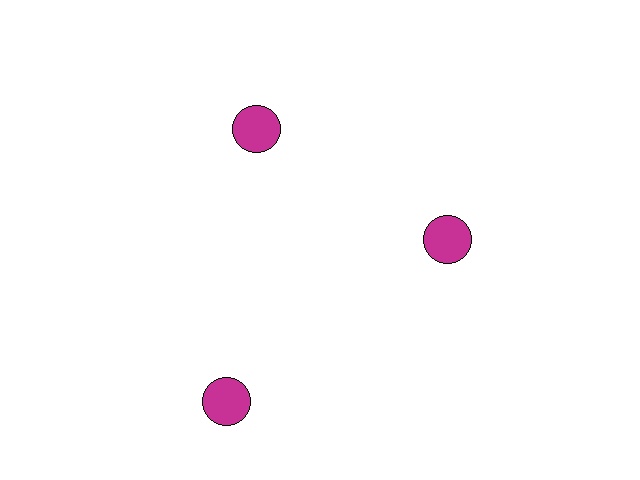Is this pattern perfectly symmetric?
No. The 3 magenta circles are arranged in a ring, but one element near the 7 o'clock position is pushed outward from the center, breaking the 3-fold rotational symmetry.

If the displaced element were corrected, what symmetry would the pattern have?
It would have 3-fold rotational symmetry — the pattern would map onto itself every 120 degrees.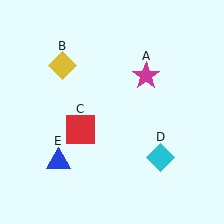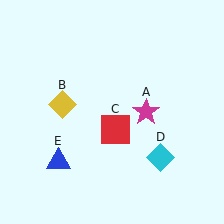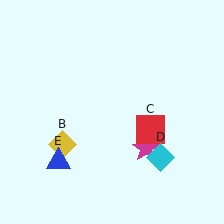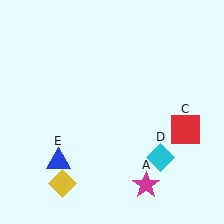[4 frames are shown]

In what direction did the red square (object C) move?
The red square (object C) moved right.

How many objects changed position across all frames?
3 objects changed position: magenta star (object A), yellow diamond (object B), red square (object C).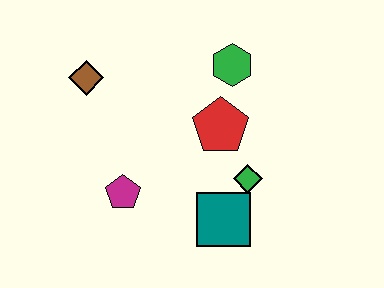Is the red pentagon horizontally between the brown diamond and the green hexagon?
Yes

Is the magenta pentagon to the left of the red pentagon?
Yes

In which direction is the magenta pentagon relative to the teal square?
The magenta pentagon is to the left of the teal square.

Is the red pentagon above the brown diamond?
No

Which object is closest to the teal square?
The green diamond is closest to the teal square.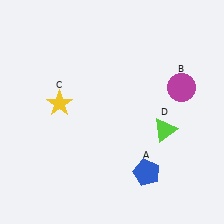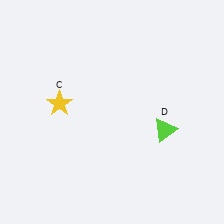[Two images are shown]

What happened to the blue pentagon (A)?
The blue pentagon (A) was removed in Image 2. It was in the bottom-right area of Image 1.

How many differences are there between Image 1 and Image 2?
There are 2 differences between the two images.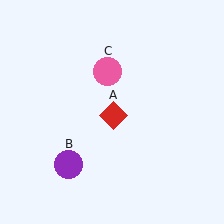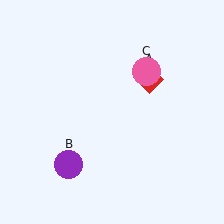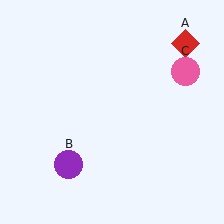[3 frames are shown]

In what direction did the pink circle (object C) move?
The pink circle (object C) moved right.